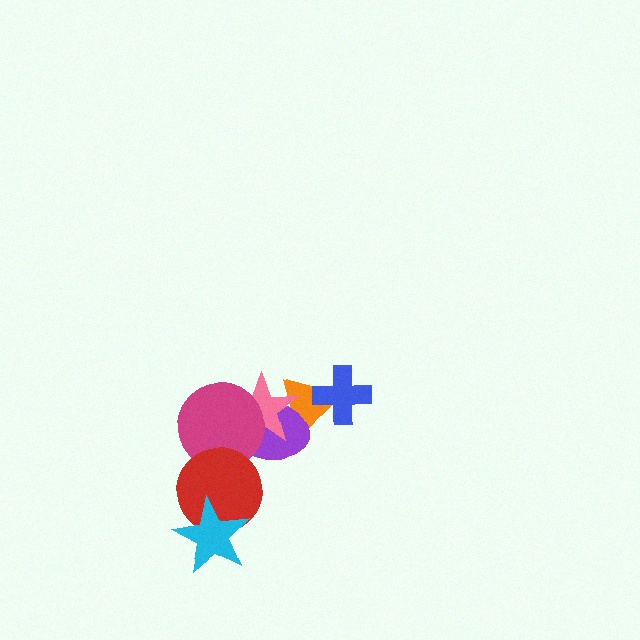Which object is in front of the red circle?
The cyan star is in front of the red circle.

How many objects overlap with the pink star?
3 objects overlap with the pink star.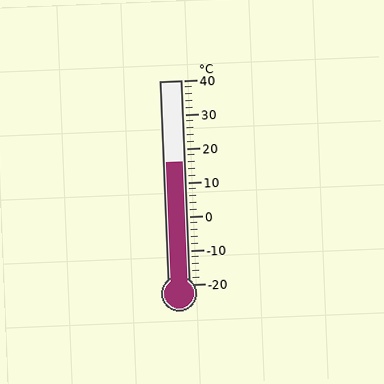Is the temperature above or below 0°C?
The temperature is above 0°C.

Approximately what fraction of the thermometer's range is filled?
The thermometer is filled to approximately 60% of its range.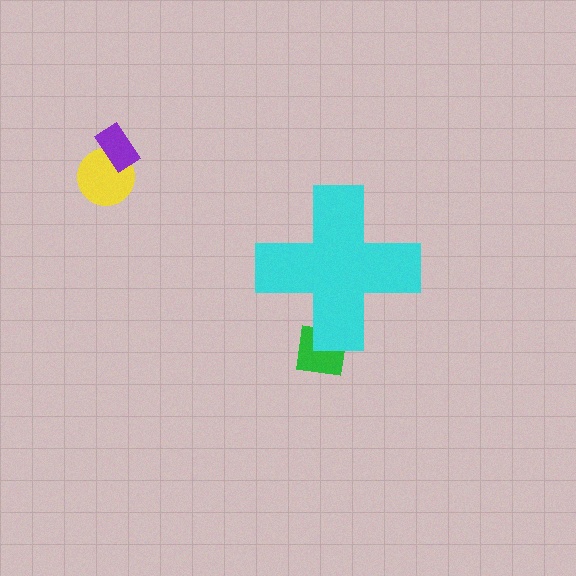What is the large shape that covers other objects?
A cyan cross.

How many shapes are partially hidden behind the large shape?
1 shape is partially hidden.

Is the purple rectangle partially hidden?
No, the purple rectangle is fully visible.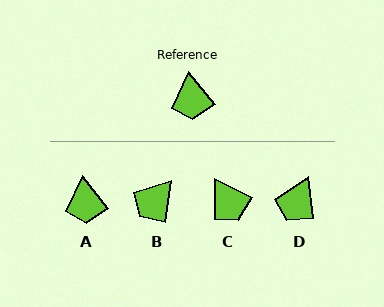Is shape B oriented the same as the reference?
No, it is off by about 47 degrees.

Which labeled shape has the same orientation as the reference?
A.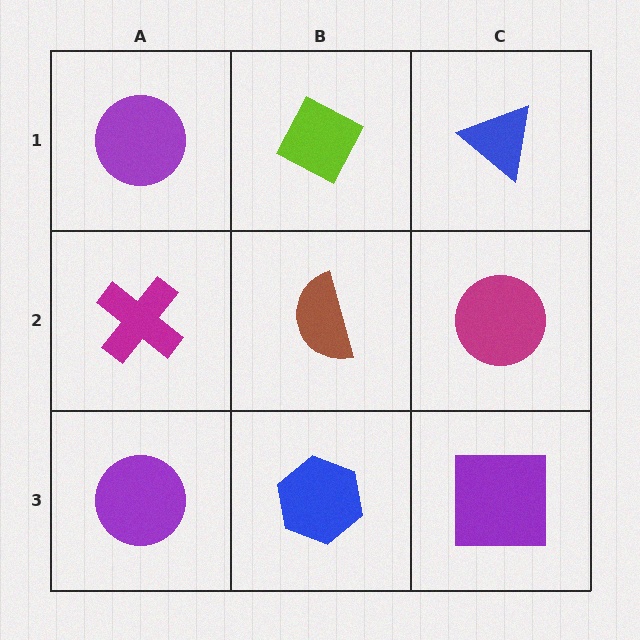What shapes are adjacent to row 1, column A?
A magenta cross (row 2, column A), a lime diamond (row 1, column B).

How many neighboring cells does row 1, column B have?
3.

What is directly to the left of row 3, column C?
A blue hexagon.